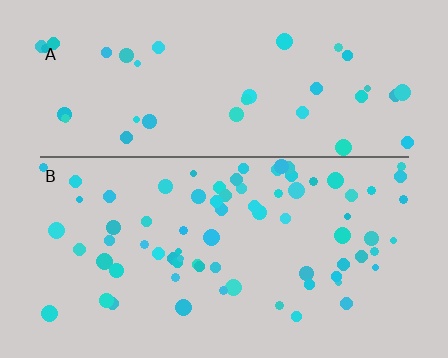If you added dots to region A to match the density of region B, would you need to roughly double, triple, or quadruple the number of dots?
Approximately double.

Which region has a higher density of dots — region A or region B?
B (the bottom).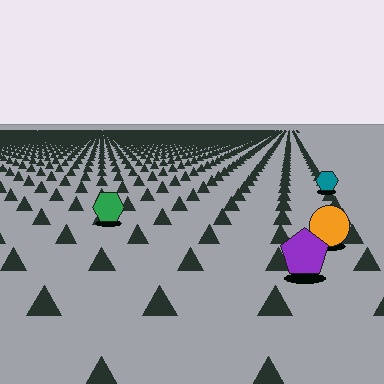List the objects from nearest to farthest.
From nearest to farthest: the purple pentagon, the orange circle, the green hexagon, the teal hexagon.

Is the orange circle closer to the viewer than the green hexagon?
Yes. The orange circle is closer — you can tell from the texture gradient: the ground texture is coarser near it.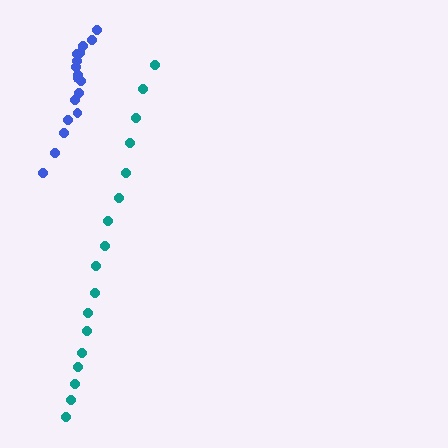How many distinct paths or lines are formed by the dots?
There are 2 distinct paths.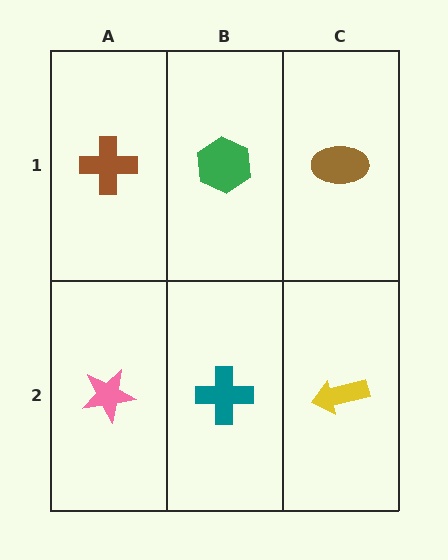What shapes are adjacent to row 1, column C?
A yellow arrow (row 2, column C), a green hexagon (row 1, column B).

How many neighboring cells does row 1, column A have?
2.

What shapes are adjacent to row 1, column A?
A pink star (row 2, column A), a green hexagon (row 1, column B).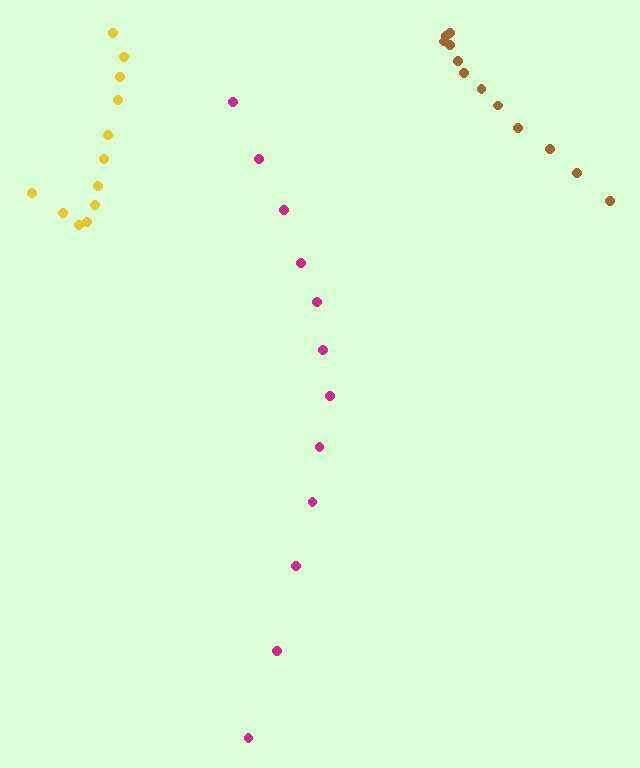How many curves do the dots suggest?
There are 3 distinct paths.